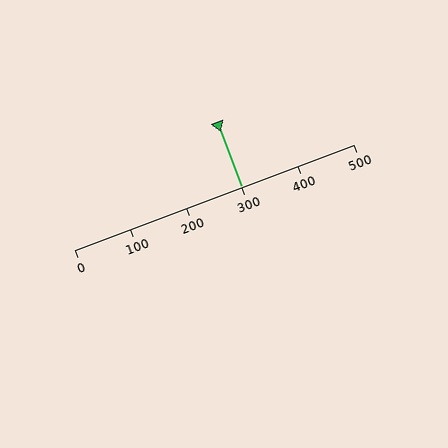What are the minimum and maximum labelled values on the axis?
The axis runs from 0 to 500.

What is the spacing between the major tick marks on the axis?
The major ticks are spaced 100 apart.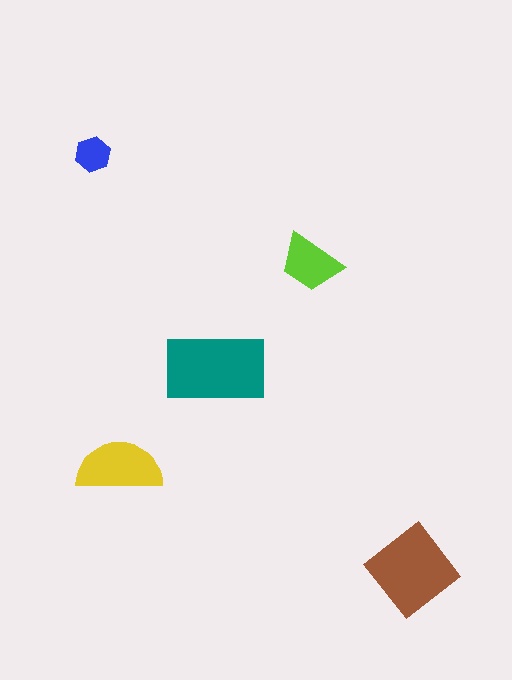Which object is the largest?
The teal rectangle.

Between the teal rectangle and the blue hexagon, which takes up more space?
The teal rectangle.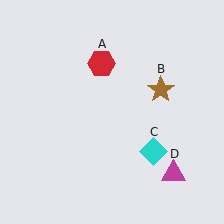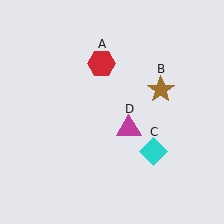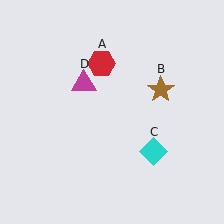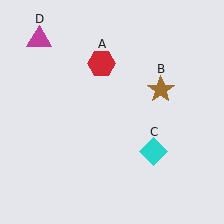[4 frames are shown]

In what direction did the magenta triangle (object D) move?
The magenta triangle (object D) moved up and to the left.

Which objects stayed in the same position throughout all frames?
Red hexagon (object A) and brown star (object B) and cyan diamond (object C) remained stationary.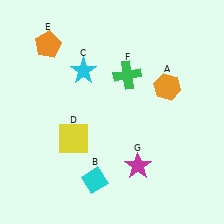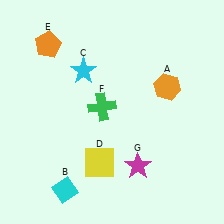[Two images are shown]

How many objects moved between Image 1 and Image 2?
3 objects moved between the two images.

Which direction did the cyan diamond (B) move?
The cyan diamond (B) moved left.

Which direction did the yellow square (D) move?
The yellow square (D) moved right.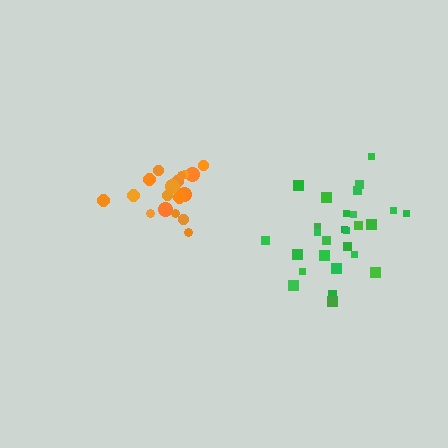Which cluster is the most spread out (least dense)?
Green.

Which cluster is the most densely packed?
Orange.